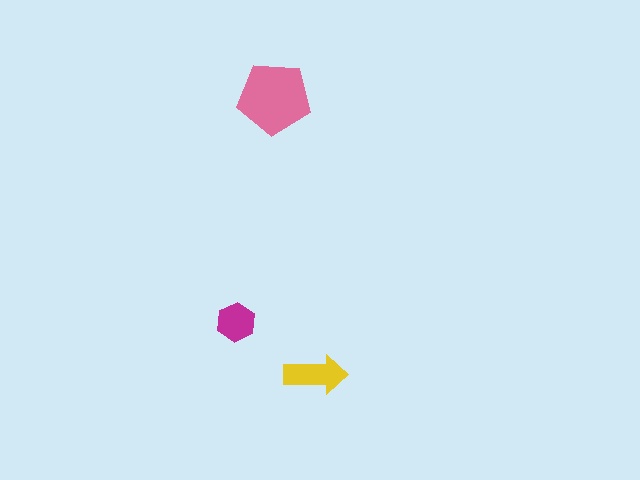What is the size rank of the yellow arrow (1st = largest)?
2nd.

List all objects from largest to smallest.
The pink pentagon, the yellow arrow, the magenta hexagon.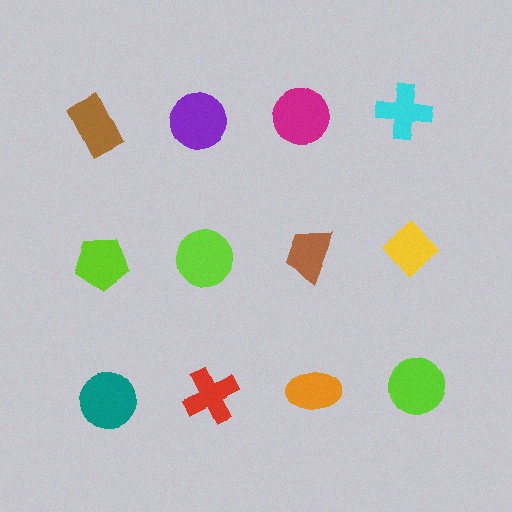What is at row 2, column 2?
A lime circle.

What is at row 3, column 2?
A red cross.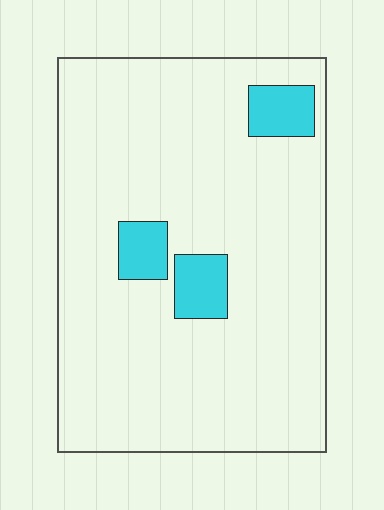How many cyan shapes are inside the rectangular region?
3.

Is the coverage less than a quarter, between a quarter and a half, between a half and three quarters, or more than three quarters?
Less than a quarter.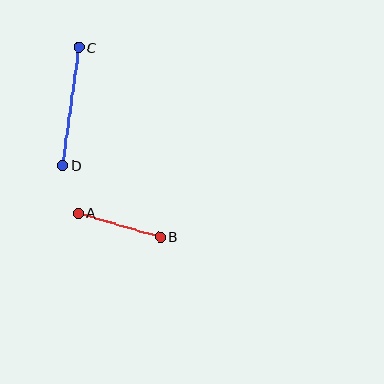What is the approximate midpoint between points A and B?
The midpoint is at approximately (119, 225) pixels.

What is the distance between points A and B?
The distance is approximately 85 pixels.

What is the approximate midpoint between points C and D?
The midpoint is at approximately (71, 106) pixels.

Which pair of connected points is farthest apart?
Points C and D are farthest apart.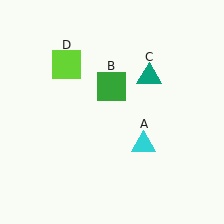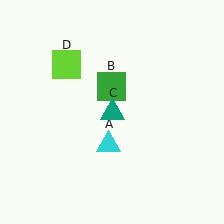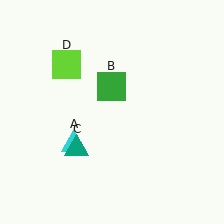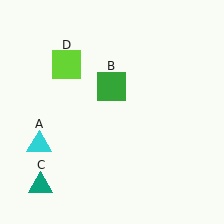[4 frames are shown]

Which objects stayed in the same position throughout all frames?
Green square (object B) and lime square (object D) remained stationary.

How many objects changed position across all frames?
2 objects changed position: cyan triangle (object A), teal triangle (object C).